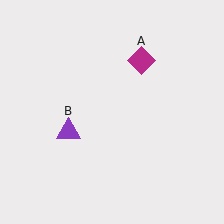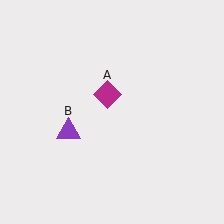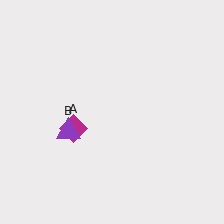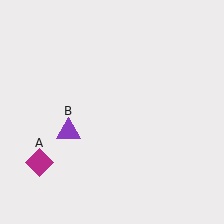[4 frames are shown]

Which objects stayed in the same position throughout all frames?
Purple triangle (object B) remained stationary.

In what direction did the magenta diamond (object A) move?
The magenta diamond (object A) moved down and to the left.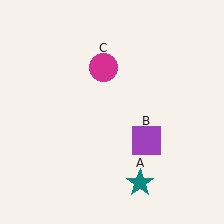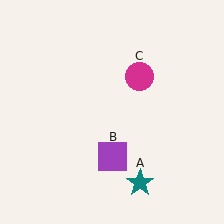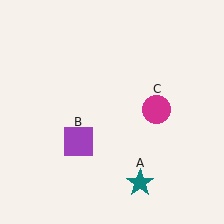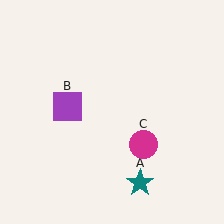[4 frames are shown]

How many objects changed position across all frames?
2 objects changed position: purple square (object B), magenta circle (object C).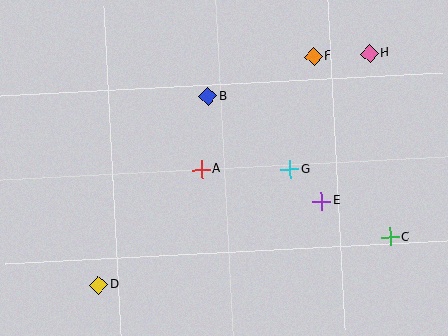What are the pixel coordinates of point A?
Point A is at (202, 170).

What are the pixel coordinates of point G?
Point G is at (290, 169).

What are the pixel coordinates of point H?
Point H is at (369, 54).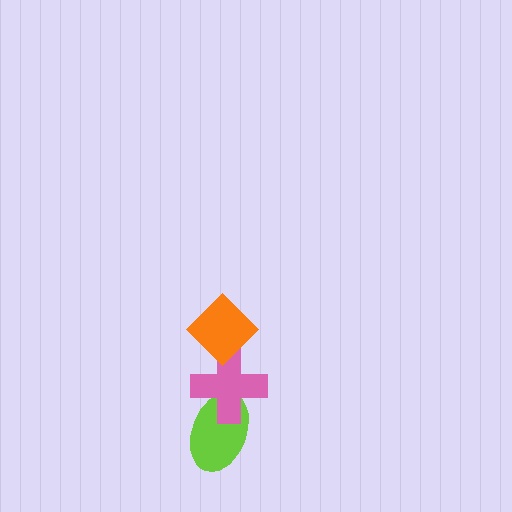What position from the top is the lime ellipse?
The lime ellipse is 3rd from the top.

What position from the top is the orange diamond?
The orange diamond is 1st from the top.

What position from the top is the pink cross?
The pink cross is 2nd from the top.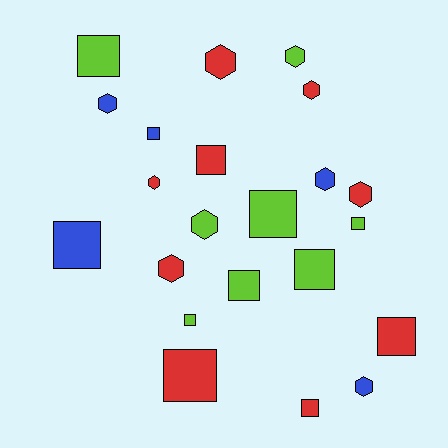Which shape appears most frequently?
Square, with 12 objects.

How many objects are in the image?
There are 22 objects.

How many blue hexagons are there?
There are 3 blue hexagons.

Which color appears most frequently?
Red, with 9 objects.